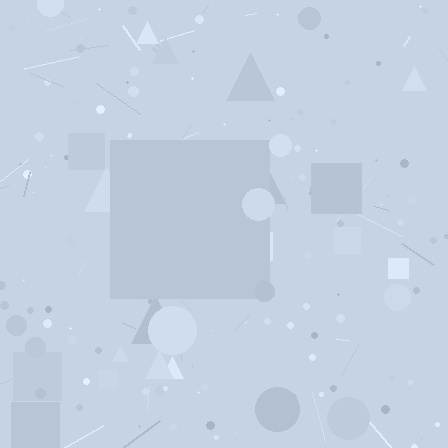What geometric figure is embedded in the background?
A square is embedded in the background.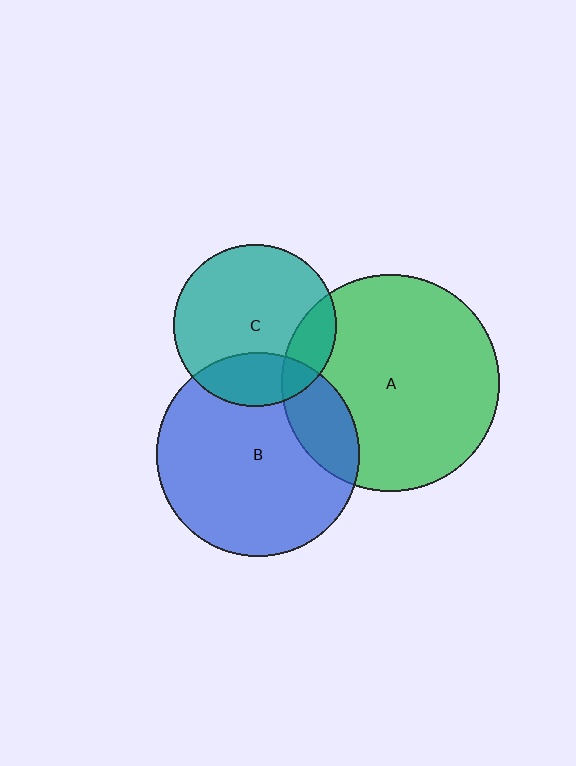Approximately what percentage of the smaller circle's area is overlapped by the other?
Approximately 15%.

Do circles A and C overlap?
Yes.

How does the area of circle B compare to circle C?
Approximately 1.6 times.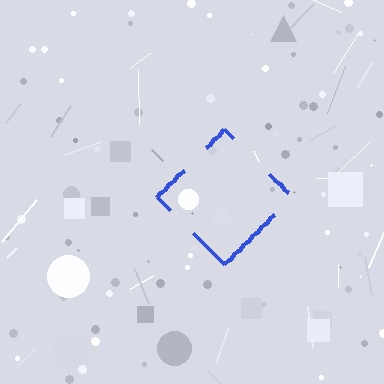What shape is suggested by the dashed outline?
The dashed outline suggests a diamond.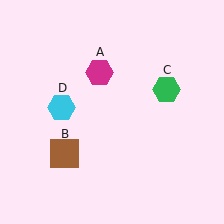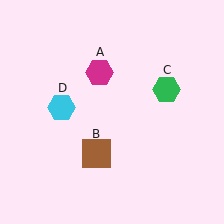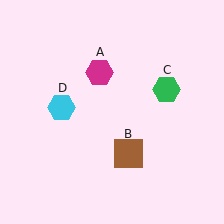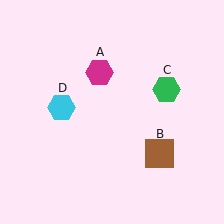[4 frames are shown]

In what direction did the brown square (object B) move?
The brown square (object B) moved right.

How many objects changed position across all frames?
1 object changed position: brown square (object B).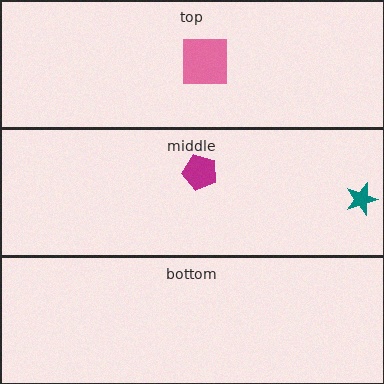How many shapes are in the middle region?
2.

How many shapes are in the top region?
1.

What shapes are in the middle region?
The teal star, the magenta pentagon.